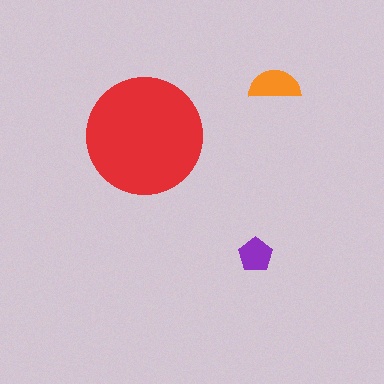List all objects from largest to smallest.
The red circle, the orange semicircle, the purple pentagon.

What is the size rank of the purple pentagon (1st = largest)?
3rd.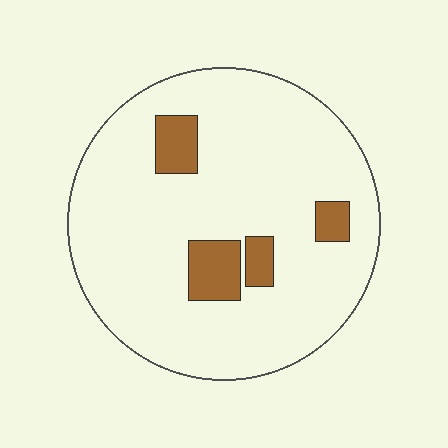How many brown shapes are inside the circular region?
4.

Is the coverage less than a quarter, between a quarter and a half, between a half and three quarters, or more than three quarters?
Less than a quarter.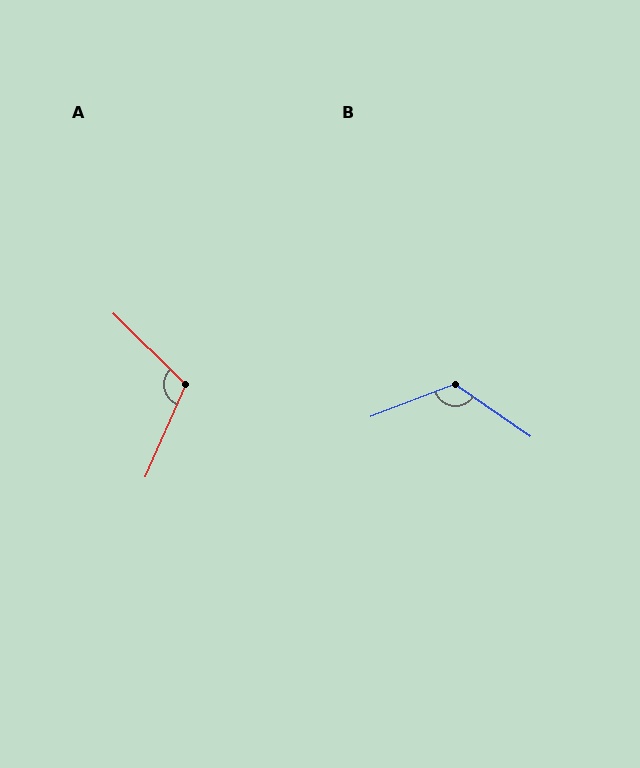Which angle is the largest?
B, at approximately 124 degrees.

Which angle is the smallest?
A, at approximately 111 degrees.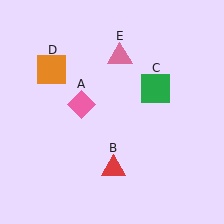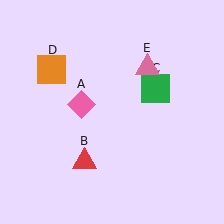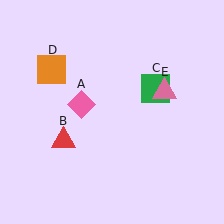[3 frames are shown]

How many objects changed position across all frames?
2 objects changed position: red triangle (object B), pink triangle (object E).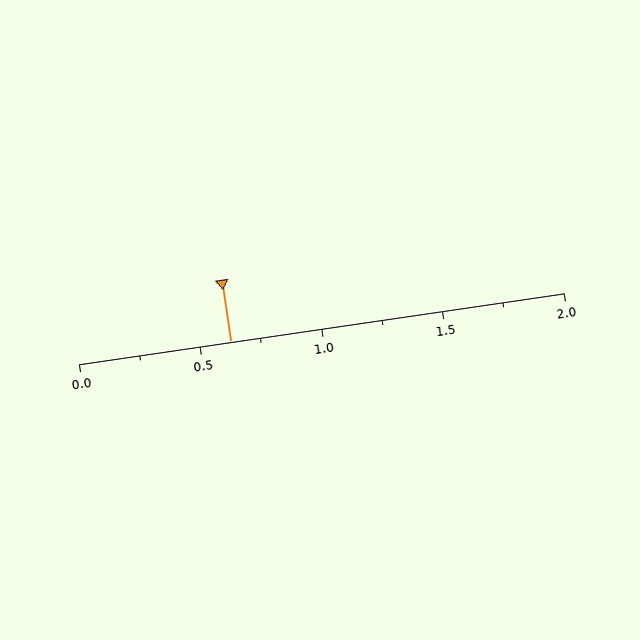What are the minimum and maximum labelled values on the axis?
The axis runs from 0.0 to 2.0.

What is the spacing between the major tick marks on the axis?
The major ticks are spaced 0.5 apart.